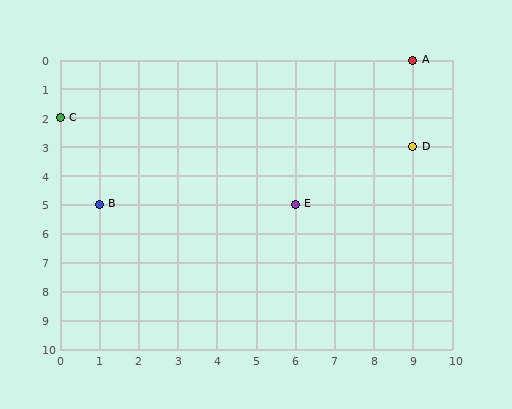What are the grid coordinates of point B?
Point B is at grid coordinates (1, 5).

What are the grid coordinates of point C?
Point C is at grid coordinates (0, 2).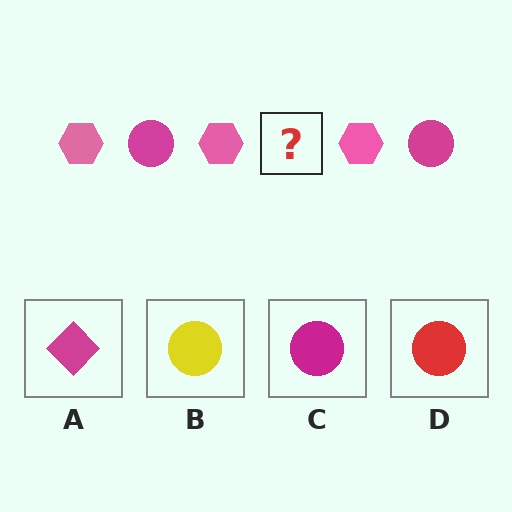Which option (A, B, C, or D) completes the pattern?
C.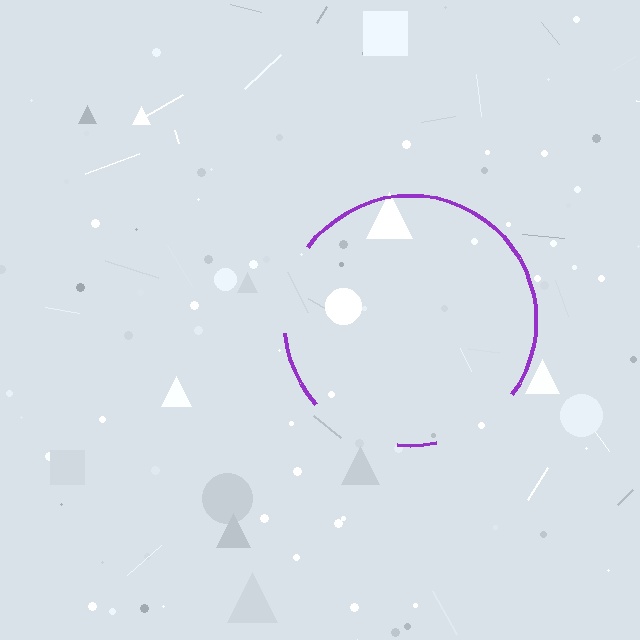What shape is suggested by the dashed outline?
The dashed outline suggests a circle.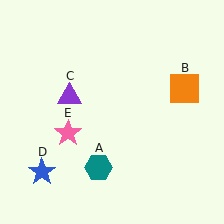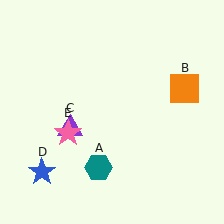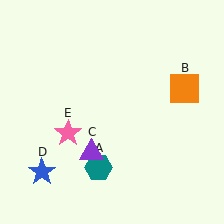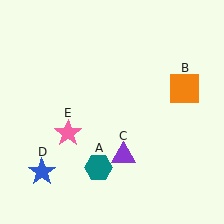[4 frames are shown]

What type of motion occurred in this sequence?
The purple triangle (object C) rotated counterclockwise around the center of the scene.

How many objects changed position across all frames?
1 object changed position: purple triangle (object C).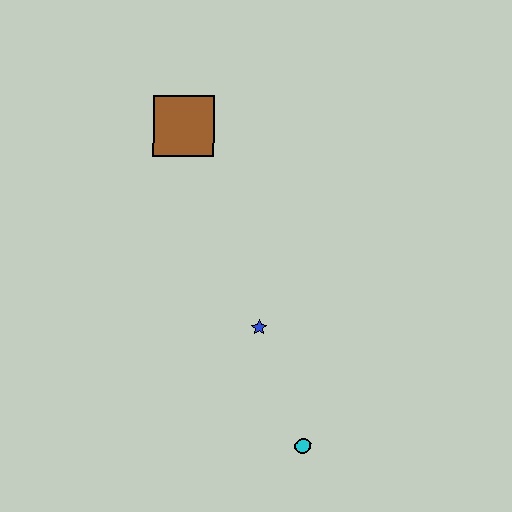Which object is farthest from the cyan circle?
The brown square is farthest from the cyan circle.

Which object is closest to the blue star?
The cyan circle is closest to the blue star.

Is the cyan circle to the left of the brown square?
No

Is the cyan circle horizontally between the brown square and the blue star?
No